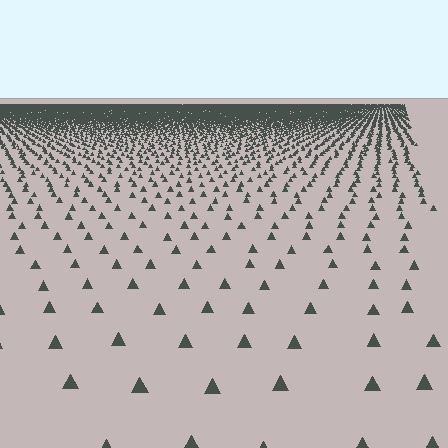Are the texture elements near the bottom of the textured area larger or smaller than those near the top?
Larger. Near the bottom, elements are closer to the viewer and appear at a bigger on-screen size.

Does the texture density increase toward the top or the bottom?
Density increases toward the top.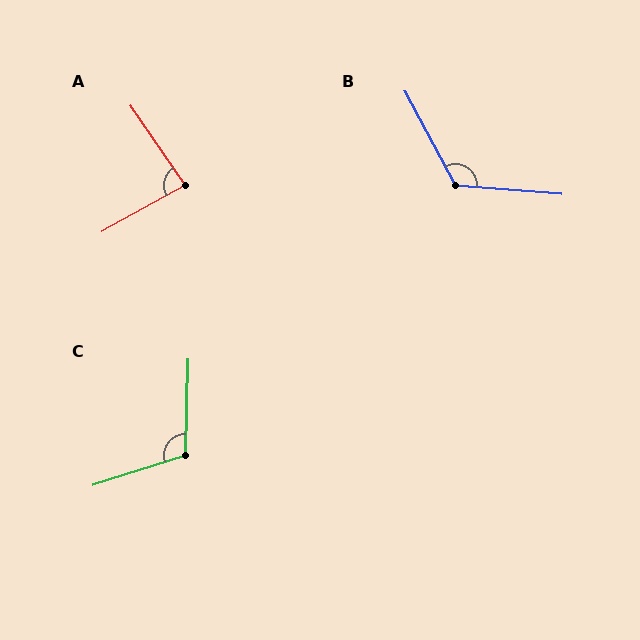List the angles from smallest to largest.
A (84°), C (109°), B (122°).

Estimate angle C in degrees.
Approximately 109 degrees.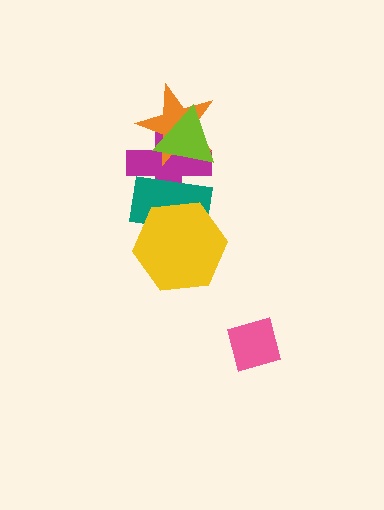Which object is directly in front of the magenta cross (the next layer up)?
The teal rectangle is directly in front of the magenta cross.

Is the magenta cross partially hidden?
Yes, it is partially covered by another shape.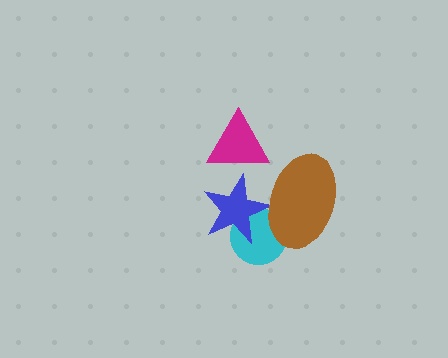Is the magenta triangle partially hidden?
No, no other shape covers it.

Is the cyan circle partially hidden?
Yes, it is partially covered by another shape.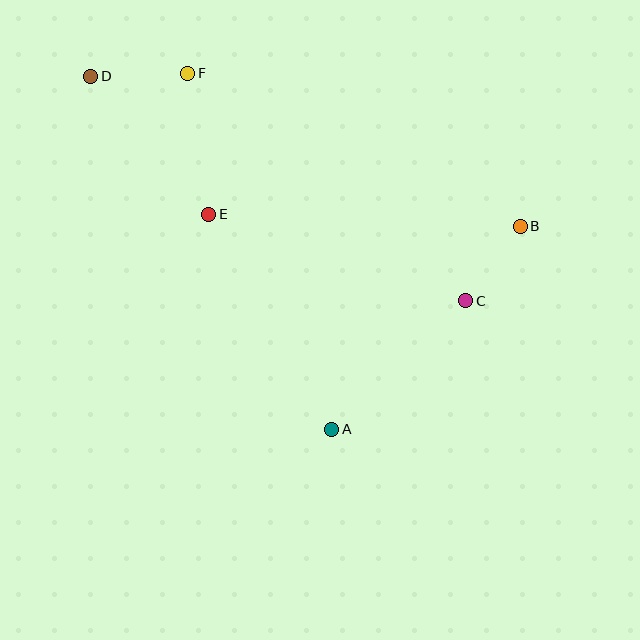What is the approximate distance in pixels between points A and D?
The distance between A and D is approximately 428 pixels.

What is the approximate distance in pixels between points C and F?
The distance between C and F is approximately 359 pixels.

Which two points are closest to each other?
Points B and C are closest to each other.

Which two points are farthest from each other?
Points B and D are farthest from each other.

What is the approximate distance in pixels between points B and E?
The distance between B and E is approximately 312 pixels.